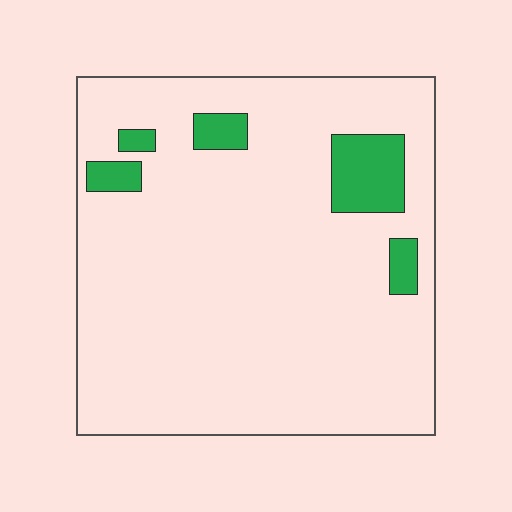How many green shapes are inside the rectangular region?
5.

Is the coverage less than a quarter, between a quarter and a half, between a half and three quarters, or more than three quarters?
Less than a quarter.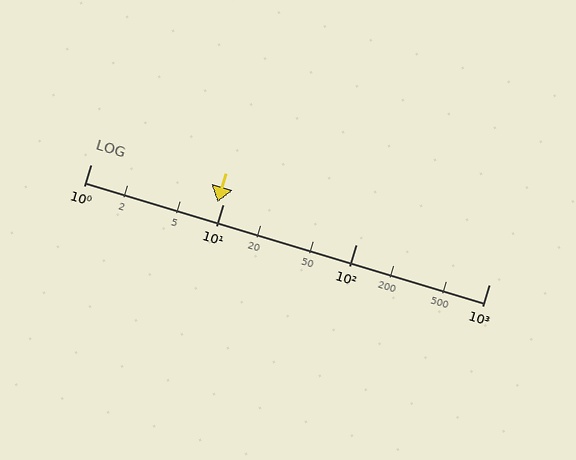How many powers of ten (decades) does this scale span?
The scale spans 3 decades, from 1 to 1000.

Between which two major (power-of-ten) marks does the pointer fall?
The pointer is between 1 and 10.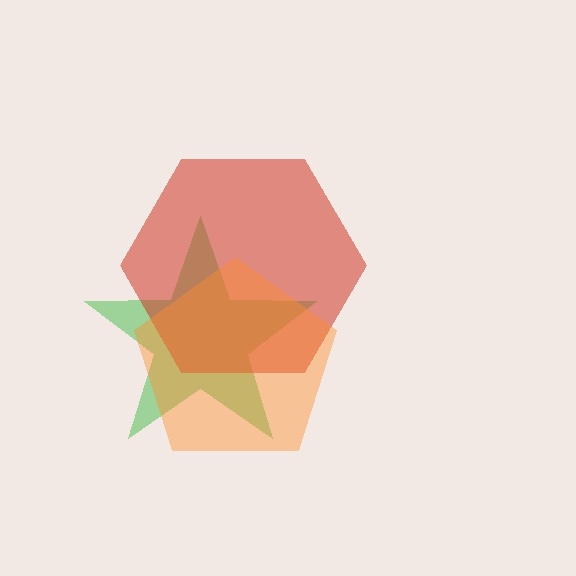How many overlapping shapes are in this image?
There are 3 overlapping shapes in the image.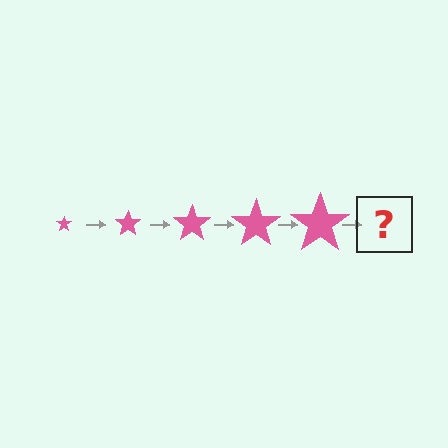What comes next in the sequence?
The next element should be a pink star, larger than the previous one.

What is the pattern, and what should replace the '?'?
The pattern is that the star gets progressively larger each step. The '?' should be a pink star, larger than the previous one.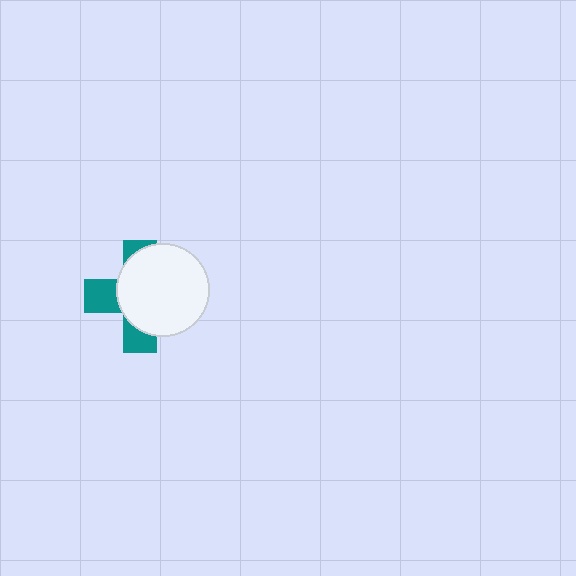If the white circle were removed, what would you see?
You would see the complete teal cross.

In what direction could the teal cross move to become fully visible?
The teal cross could move left. That would shift it out from behind the white circle entirely.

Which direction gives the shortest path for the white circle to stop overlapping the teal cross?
Moving right gives the shortest separation.